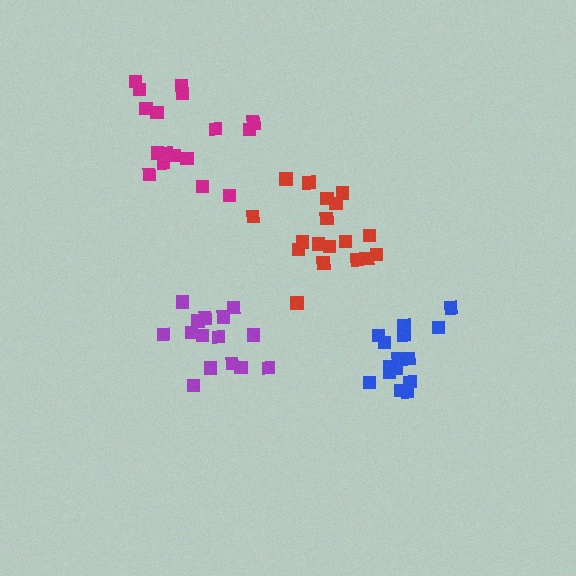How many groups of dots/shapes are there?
There are 4 groups.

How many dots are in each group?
Group 1: 18 dots, Group 2: 15 dots, Group 3: 16 dots, Group 4: 18 dots (67 total).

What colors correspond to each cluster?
The clusters are colored: magenta, purple, blue, red.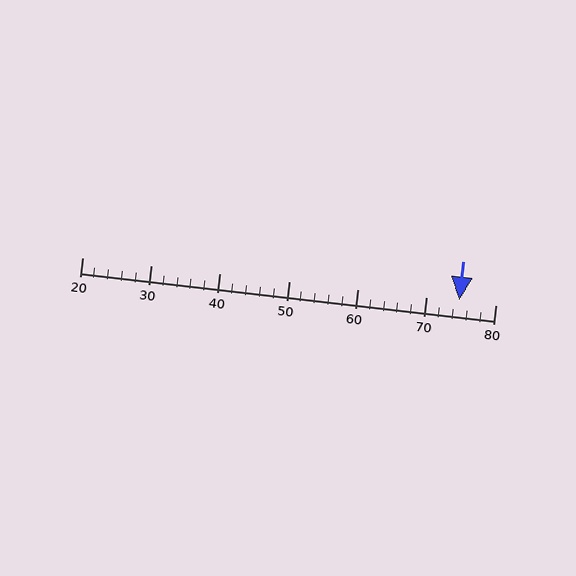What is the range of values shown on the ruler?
The ruler shows values from 20 to 80.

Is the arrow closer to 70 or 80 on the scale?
The arrow is closer to 70.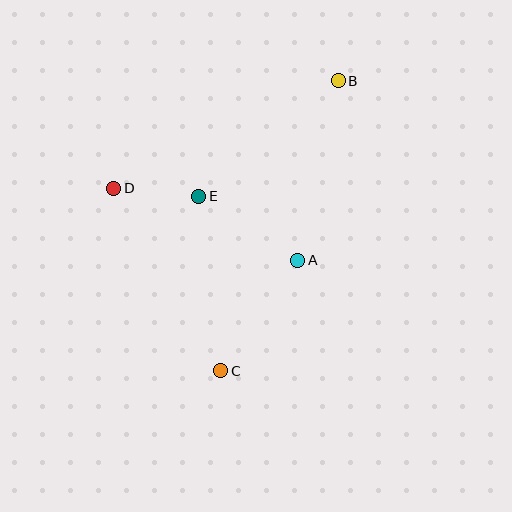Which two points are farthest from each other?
Points B and C are farthest from each other.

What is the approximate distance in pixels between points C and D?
The distance between C and D is approximately 212 pixels.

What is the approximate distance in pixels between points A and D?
The distance between A and D is approximately 198 pixels.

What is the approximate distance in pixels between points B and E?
The distance between B and E is approximately 181 pixels.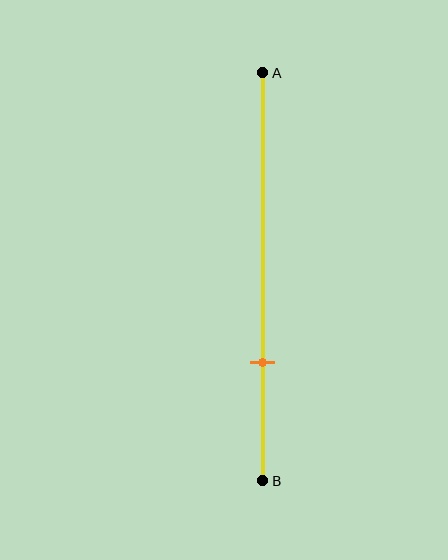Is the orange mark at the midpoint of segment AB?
No, the mark is at about 70% from A, not at the 50% midpoint.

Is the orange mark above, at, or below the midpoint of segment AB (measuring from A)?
The orange mark is below the midpoint of segment AB.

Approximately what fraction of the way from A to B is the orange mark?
The orange mark is approximately 70% of the way from A to B.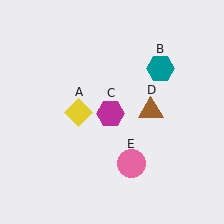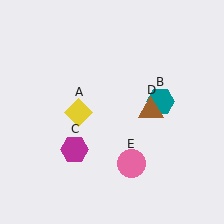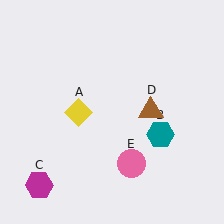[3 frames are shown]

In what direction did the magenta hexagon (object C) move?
The magenta hexagon (object C) moved down and to the left.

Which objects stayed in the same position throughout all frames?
Yellow diamond (object A) and brown triangle (object D) and pink circle (object E) remained stationary.